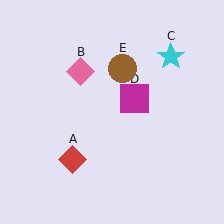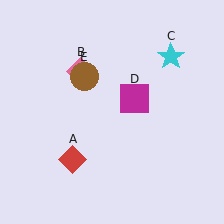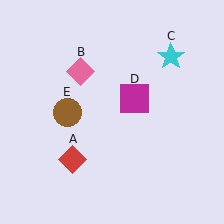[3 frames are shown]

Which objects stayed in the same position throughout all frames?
Red diamond (object A) and pink diamond (object B) and cyan star (object C) and magenta square (object D) remained stationary.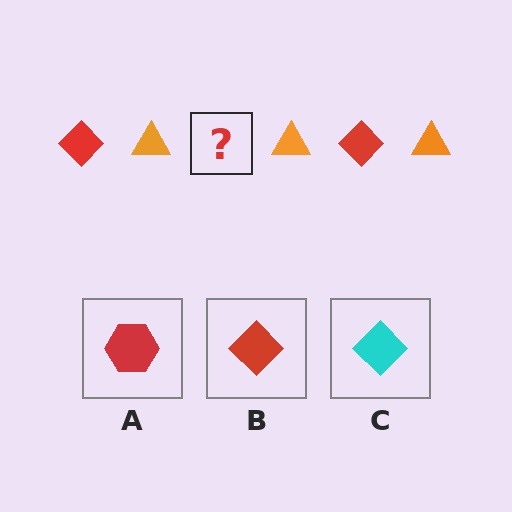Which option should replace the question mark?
Option B.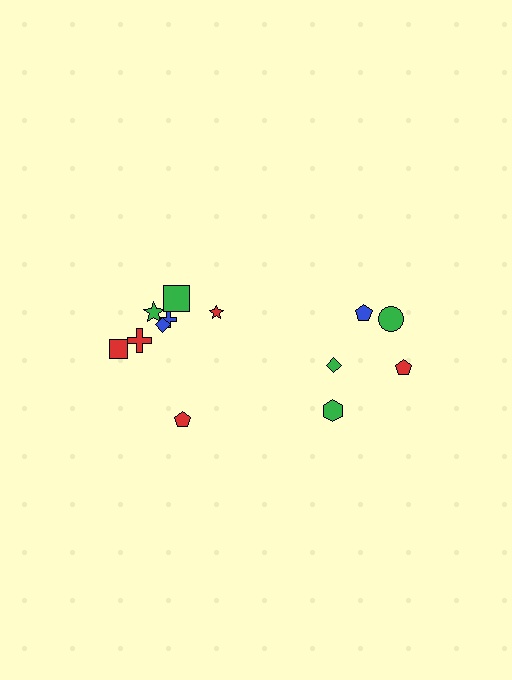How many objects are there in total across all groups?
There are 13 objects.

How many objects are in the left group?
There are 8 objects.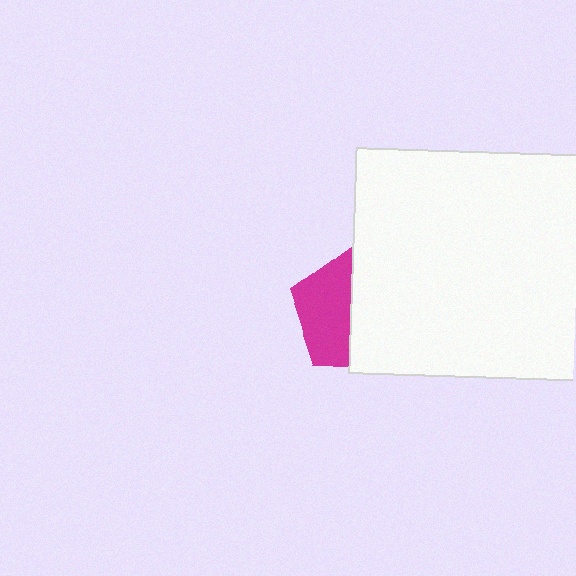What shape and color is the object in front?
The object in front is a white square.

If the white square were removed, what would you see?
You would see the complete magenta pentagon.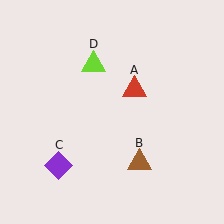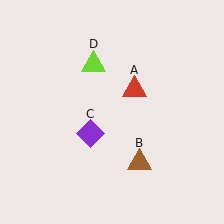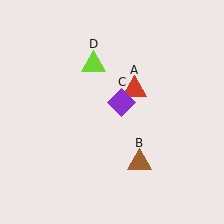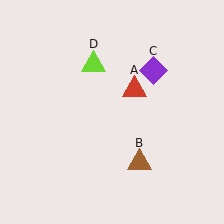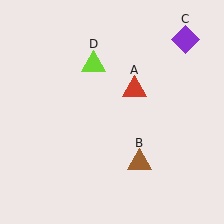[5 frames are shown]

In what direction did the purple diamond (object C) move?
The purple diamond (object C) moved up and to the right.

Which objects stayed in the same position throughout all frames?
Red triangle (object A) and brown triangle (object B) and lime triangle (object D) remained stationary.